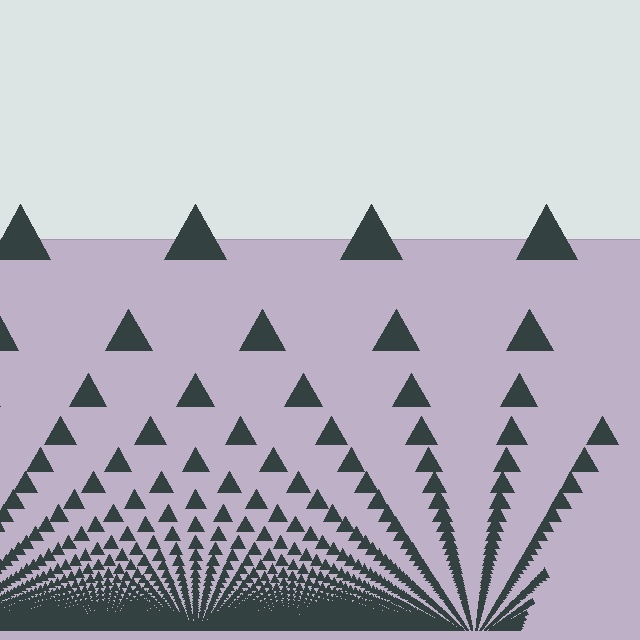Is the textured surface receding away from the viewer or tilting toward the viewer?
The surface appears to tilt toward the viewer. Texture elements get larger and sparser toward the top.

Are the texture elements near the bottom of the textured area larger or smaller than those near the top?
Smaller. The gradient is inverted — elements near the bottom are smaller and denser.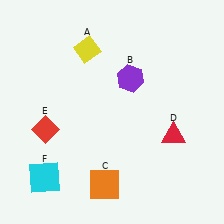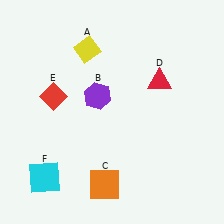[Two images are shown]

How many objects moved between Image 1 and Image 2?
3 objects moved between the two images.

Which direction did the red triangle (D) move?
The red triangle (D) moved up.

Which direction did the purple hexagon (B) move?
The purple hexagon (B) moved left.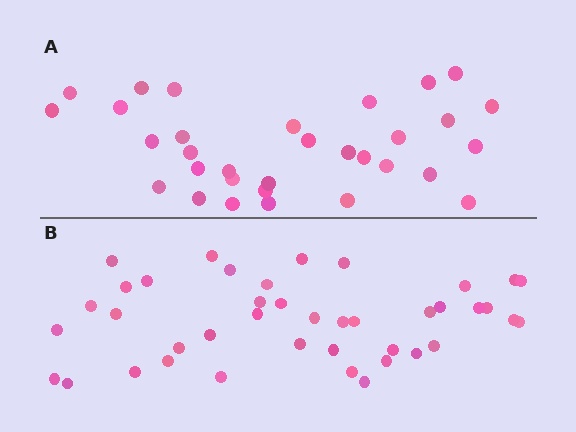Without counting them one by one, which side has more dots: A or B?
Region B (the bottom region) has more dots.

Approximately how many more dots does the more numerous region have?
Region B has roughly 8 or so more dots than region A.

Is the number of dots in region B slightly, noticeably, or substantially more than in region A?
Region B has noticeably more, but not dramatically so. The ratio is roughly 1.3 to 1.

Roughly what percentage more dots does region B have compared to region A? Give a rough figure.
About 30% more.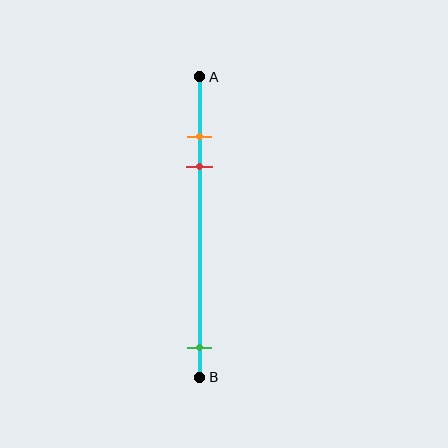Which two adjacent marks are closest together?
The orange and red marks are the closest adjacent pair.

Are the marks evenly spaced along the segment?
No, the marks are not evenly spaced.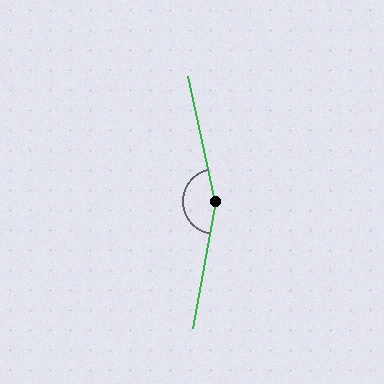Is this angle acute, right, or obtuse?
It is obtuse.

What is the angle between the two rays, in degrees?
Approximately 158 degrees.